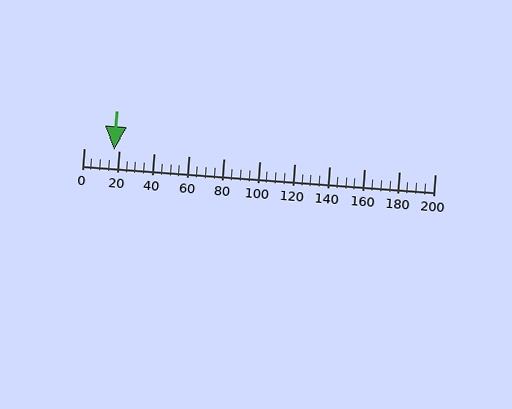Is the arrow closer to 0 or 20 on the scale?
The arrow is closer to 20.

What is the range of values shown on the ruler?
The ruler shows values from 0 to 200.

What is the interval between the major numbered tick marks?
The major tick marks are spaced 20 units apart.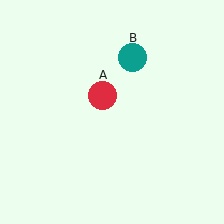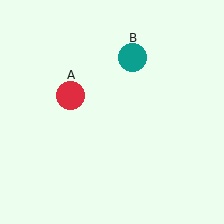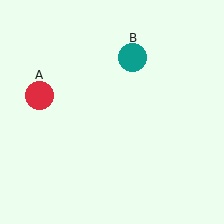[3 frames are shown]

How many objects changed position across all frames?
1 object changed position: red circle (object A).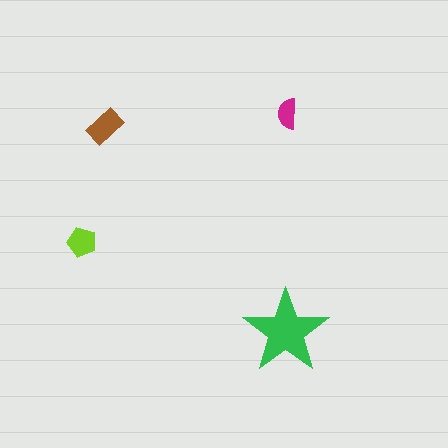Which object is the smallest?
The magenta semicircle.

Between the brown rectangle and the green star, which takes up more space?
The green star.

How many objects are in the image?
There are 4 objects in the image.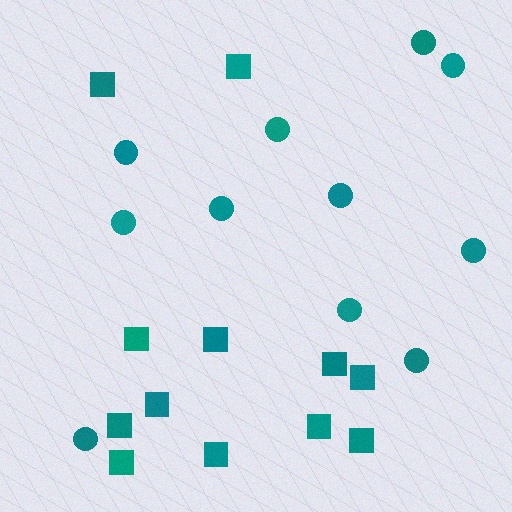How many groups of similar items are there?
There are 2 groups: one group of circles (11) and one group of squares (12).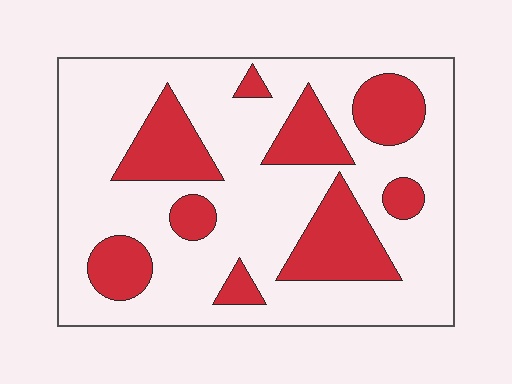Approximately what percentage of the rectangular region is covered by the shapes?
Approximately 30%.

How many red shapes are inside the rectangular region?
9.